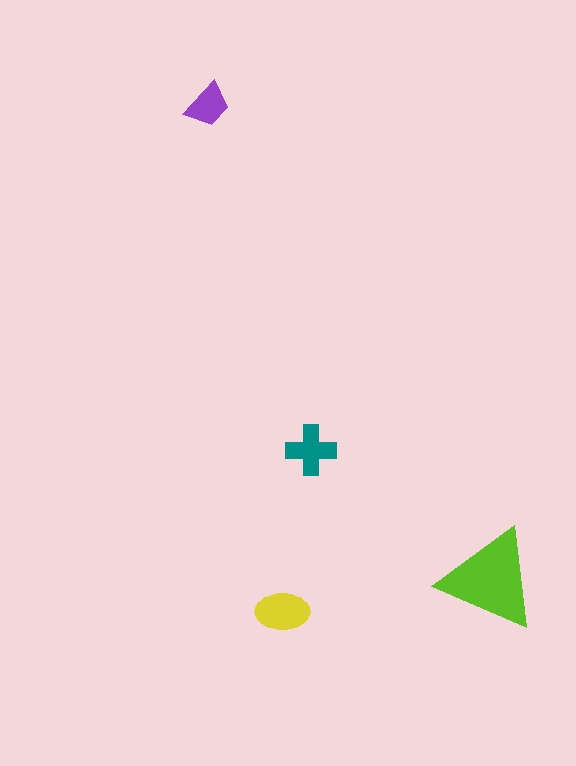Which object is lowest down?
The yellow ellipse is bottommost.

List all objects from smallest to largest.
The purple trapezoid, the teal cross, the yellow ellipse, the lime triangle.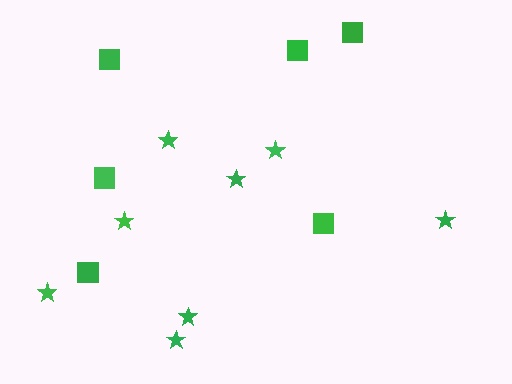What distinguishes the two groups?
There are 2 groups: one group of stars (8) and one group of squares (6).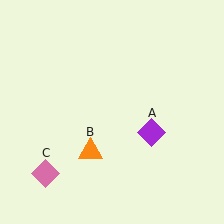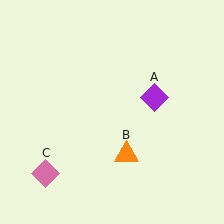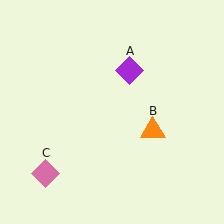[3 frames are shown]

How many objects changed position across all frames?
2 objects changed position: purple diamond (object A), orange triangle (object B).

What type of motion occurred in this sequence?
The purple diamond (object A), orange triangle (object B) rotated counterclockwise around the center of the scene.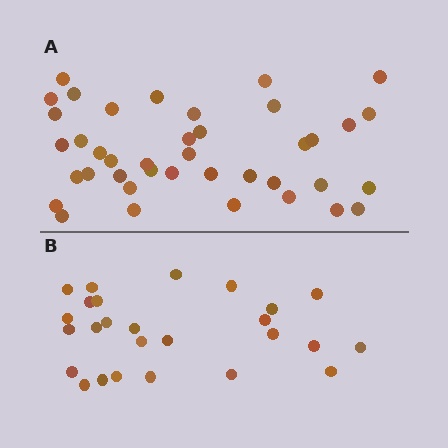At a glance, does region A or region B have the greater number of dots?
Region A (the top region) has more dots.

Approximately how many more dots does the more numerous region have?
Region A has approximately 15 more dots than region B.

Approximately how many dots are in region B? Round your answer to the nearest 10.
About 30 dots. (The exact count is 26, which rounds to 30.)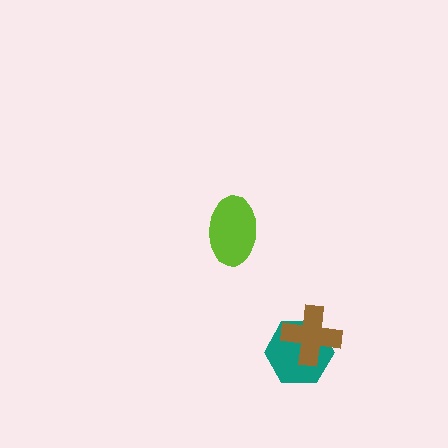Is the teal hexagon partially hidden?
Yes, it is partially covered by another shape.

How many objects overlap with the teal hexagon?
1 object overlaps with the teal hexagon.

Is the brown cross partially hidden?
No, no other shape covers it.